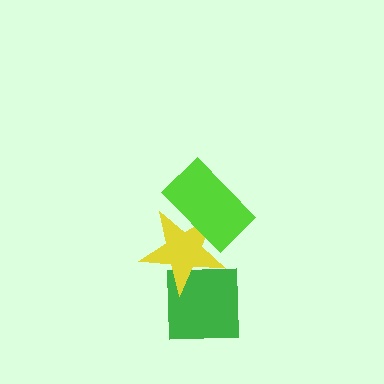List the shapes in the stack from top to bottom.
From top to bottom: the lime rectangle, the yellow star, the green square.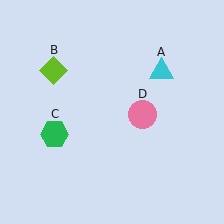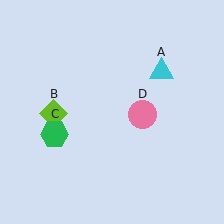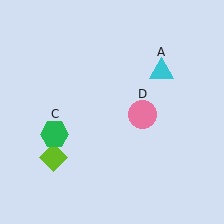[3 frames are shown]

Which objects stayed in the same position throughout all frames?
Cyan triangle (object A) and green hexagon (object C) and pink circle (object D) remained stationary.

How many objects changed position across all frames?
1 object changed position: lime diamond (object B).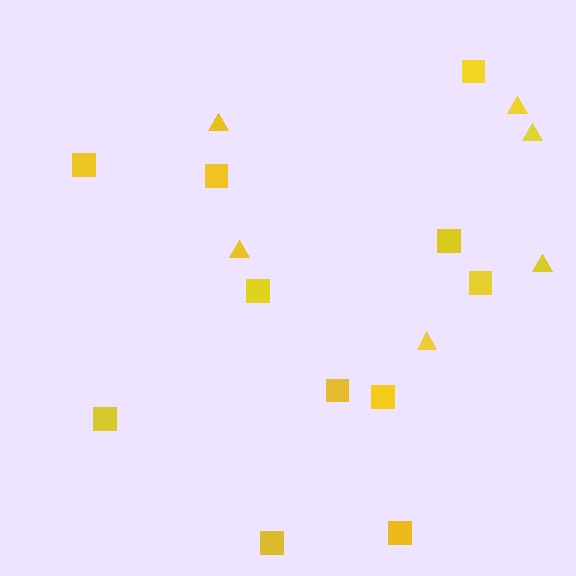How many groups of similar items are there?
There are 2 groups: one group of squares (11) and one group of triangles (6).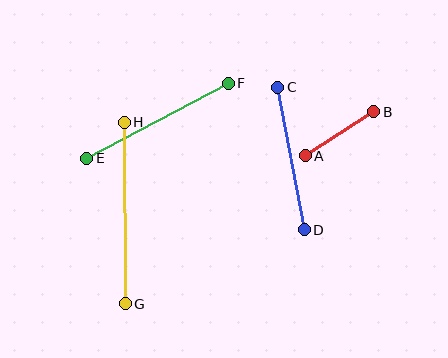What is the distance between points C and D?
The distance is approximately 145 pixels.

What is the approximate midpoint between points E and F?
The midpoint is at approximately (157, 121) pixels.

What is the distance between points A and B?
The distance is approximately 81 pixels.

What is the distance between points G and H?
The distance is approximately 181 pixels.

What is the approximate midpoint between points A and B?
The midpoint is at approximately (340, 134) pixels.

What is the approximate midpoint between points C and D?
The midpoint is at approximately (291, 158) pixels.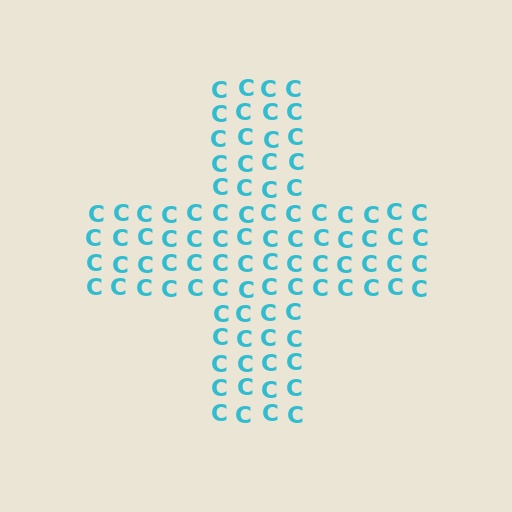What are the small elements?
The small elements are letter C's.